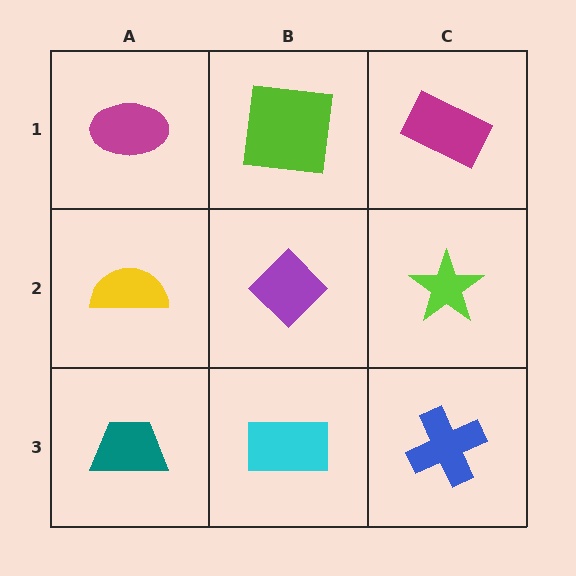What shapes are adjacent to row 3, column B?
A purple diamond (row 2, column B), a teal trapezoid (row 3, column A), a blue cross (row 3, column C).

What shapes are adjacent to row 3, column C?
A lime star (row 2, column C), a cyan rectangle (row 3, column B).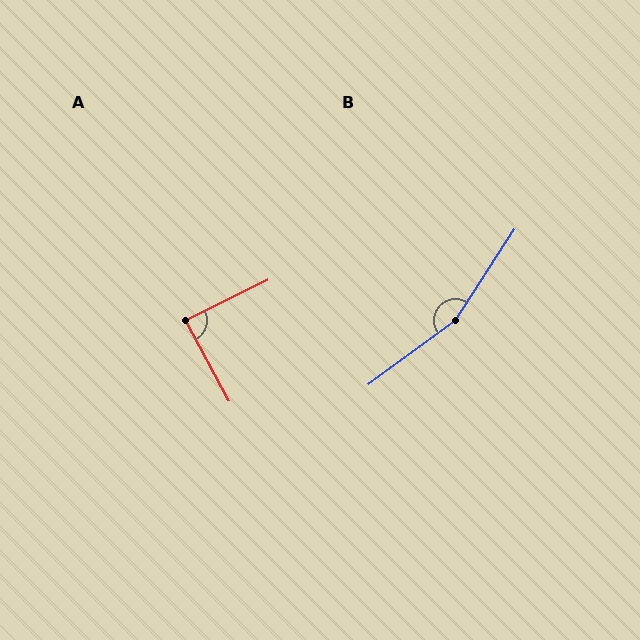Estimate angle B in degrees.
Approximately 159 degrees.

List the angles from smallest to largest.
A (88°), B (159°).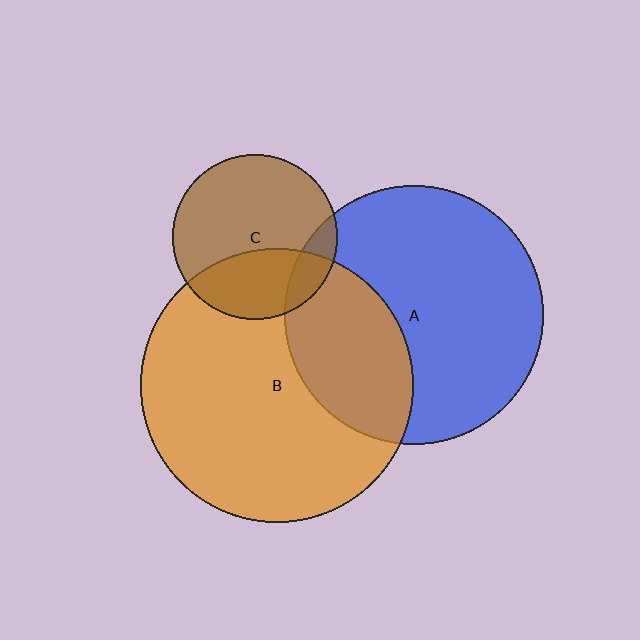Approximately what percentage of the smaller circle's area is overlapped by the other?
Approximately 35%.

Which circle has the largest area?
Circle B (orange).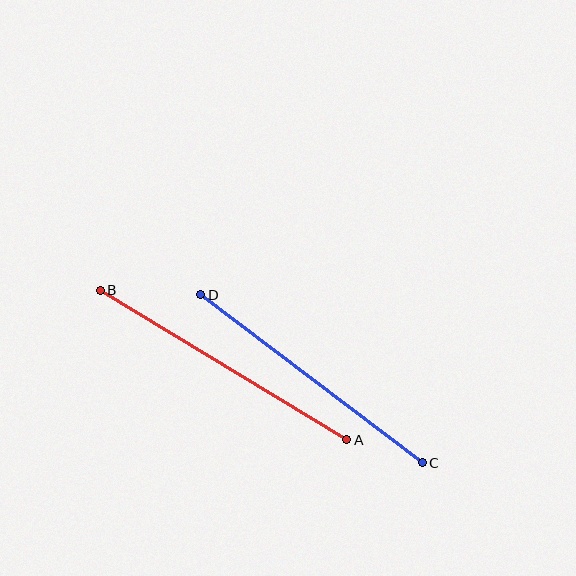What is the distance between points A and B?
The distance is approximately 288 pixels.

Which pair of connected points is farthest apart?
Points A and B are farthest apart.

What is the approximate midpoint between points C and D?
The midpoint is at approximately (311, 379) pixels.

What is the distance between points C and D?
The distance is approximately 278 pixels.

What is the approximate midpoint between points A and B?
The midpoint is at approximately (223, 365) pixels.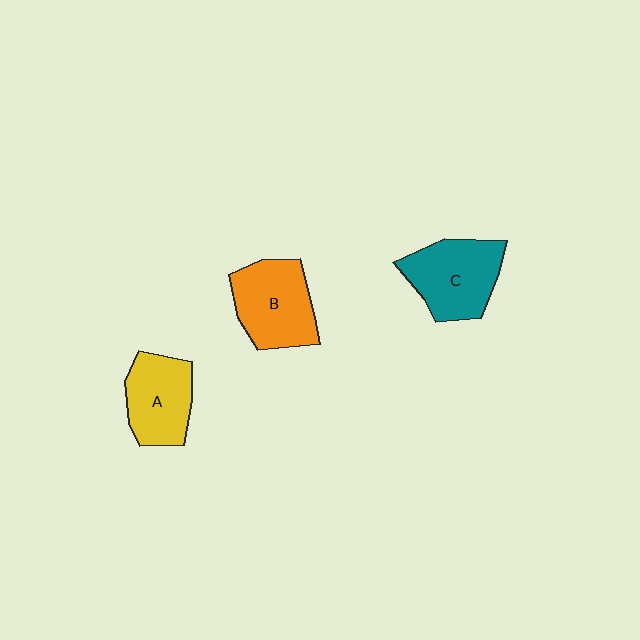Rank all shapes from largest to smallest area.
From largest to smallest: C (teal), B (orange), A (yellow).